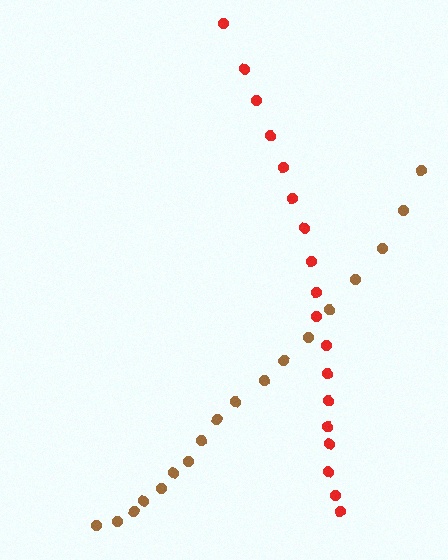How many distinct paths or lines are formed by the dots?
There are 2 distinct paths.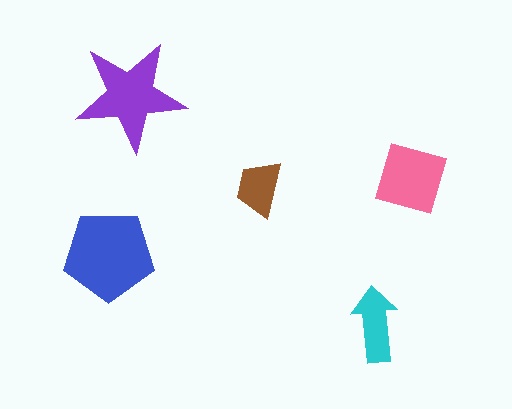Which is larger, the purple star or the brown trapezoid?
The purple star.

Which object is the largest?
The blue pentagon.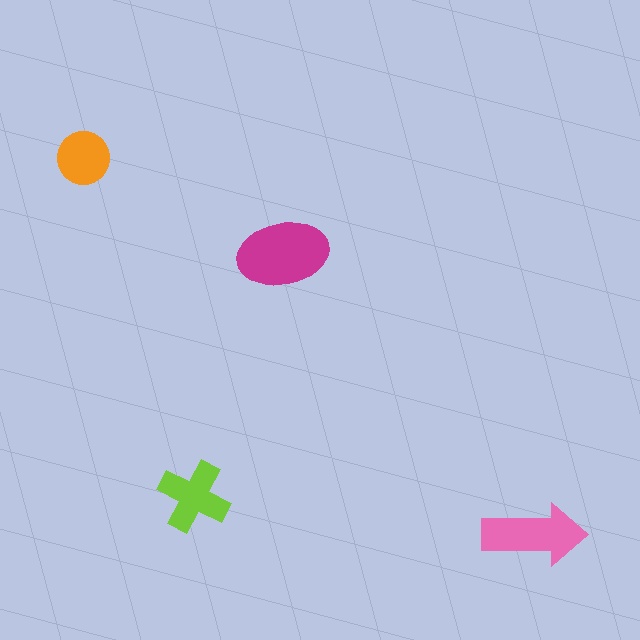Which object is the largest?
The magenta ellipse.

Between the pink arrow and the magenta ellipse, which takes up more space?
The magenta ellipse.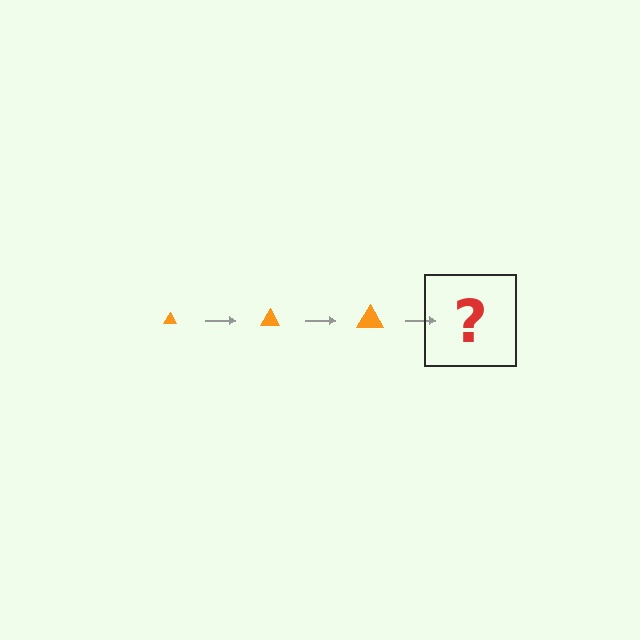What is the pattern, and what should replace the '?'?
The pattern is that the triangle gets progressively larger each step. The '?' should be an orange triangle, larger than the previous one.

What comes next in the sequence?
The next element should be an orange triangle, larger than the previous one.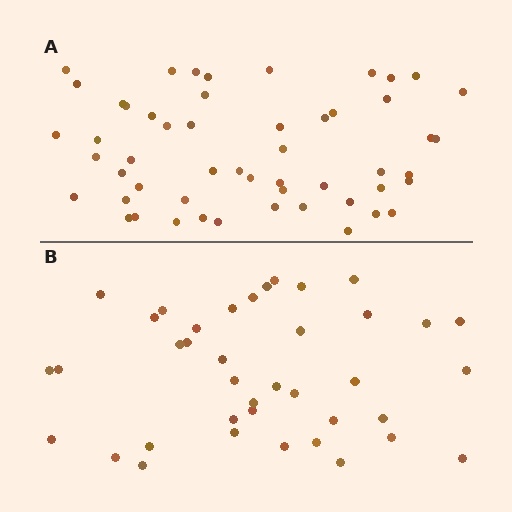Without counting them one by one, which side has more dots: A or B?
Region A (the top region) has more dots.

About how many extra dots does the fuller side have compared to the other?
Region A has approximately 15 more dots than region B.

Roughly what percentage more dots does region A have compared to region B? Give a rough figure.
About 35% more.